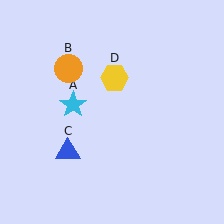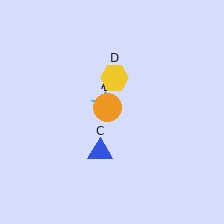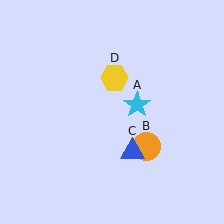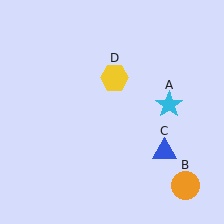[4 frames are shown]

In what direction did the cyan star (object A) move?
The cyan star (object A) moved right.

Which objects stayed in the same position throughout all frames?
Yellow hexagon (object D) remained stationary.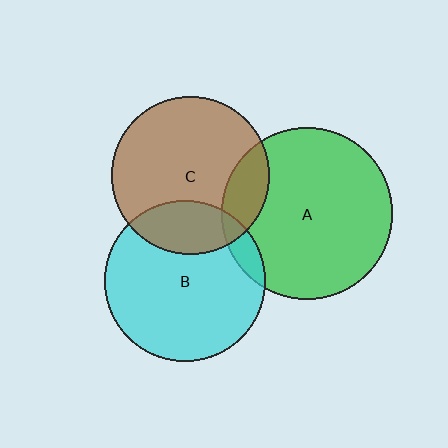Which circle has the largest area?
Circle A (green).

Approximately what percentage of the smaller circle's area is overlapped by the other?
Approximately 10%.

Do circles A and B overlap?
Yes.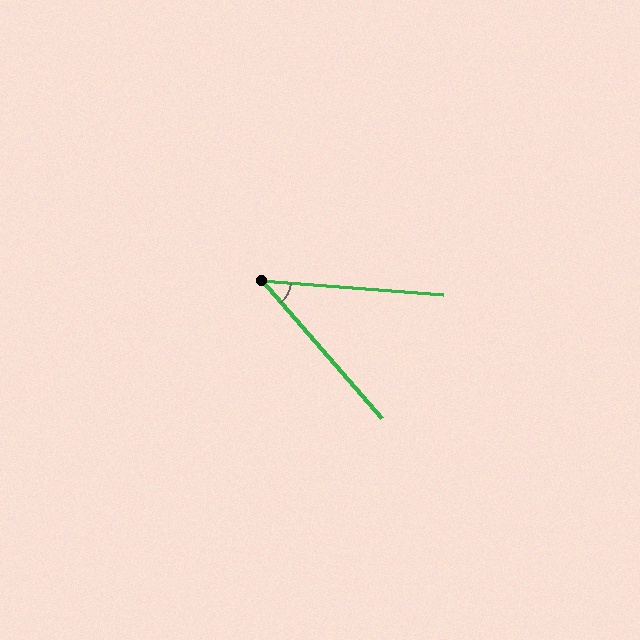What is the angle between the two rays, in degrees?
Approximately 45 degrees.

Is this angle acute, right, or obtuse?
It is acute.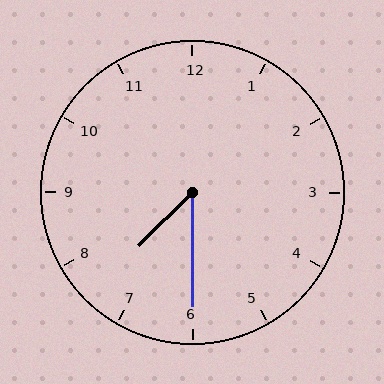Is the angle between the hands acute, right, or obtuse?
It is acute.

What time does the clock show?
7:30.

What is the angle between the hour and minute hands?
Approximately 45 degrees.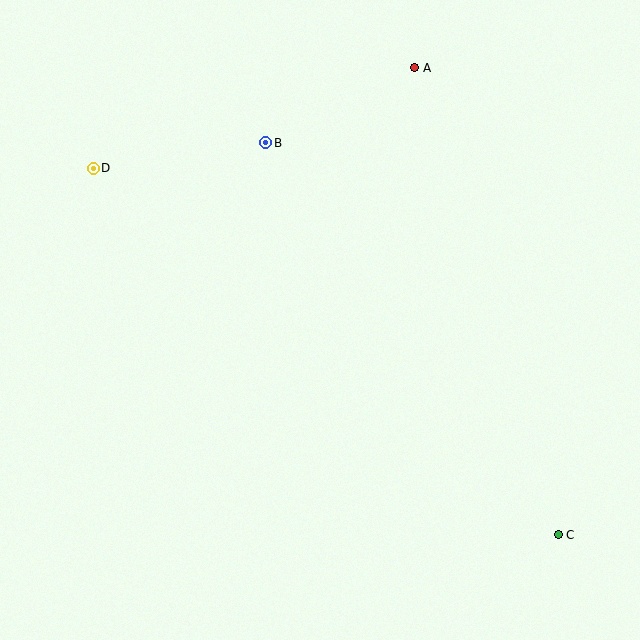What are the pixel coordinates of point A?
Point A is at (415, 68).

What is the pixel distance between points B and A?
The distance between B and A is 166 pixels.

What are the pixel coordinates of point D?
Point D is at (93, 168).